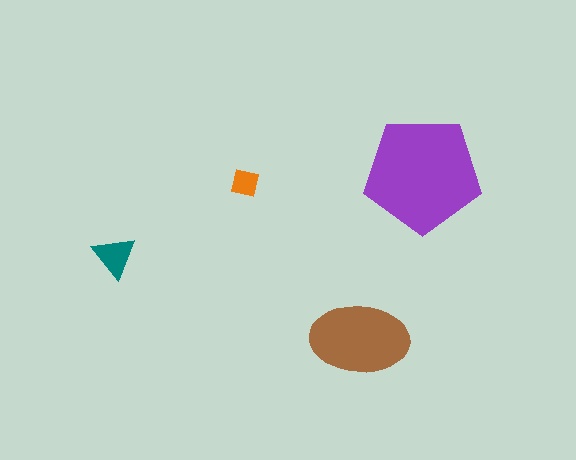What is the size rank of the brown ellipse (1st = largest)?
2nd.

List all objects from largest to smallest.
The purple pentagon, the brown ellipse, the teal triangle, the orange square.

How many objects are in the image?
There are 4 objects in the image.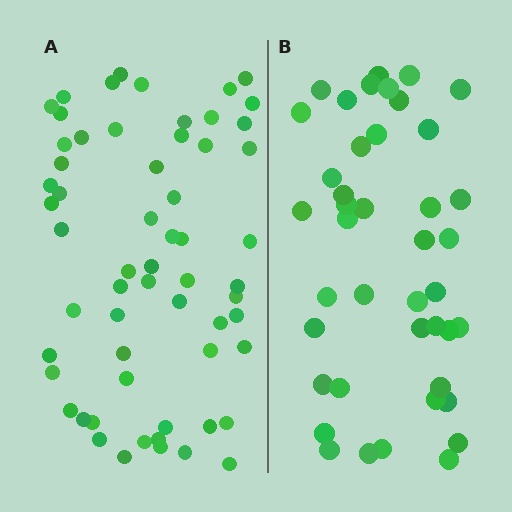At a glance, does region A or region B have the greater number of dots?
Region A (the left region) has more dots.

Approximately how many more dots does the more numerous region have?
Region A has approximately 20 more dots than region B.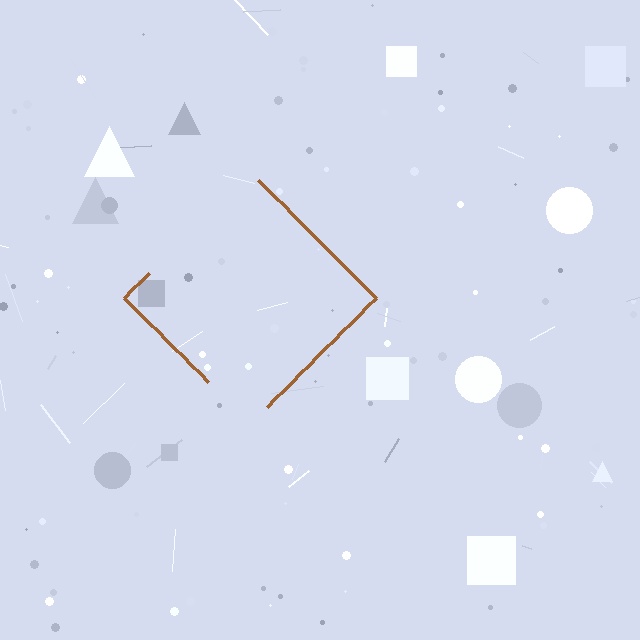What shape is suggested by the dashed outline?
The dashed outline suggests a diamond.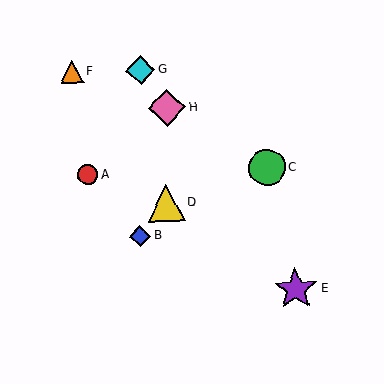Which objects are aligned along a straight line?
Objects E, G, H are aligned along a straight line.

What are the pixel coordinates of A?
Object A is at (88, 175).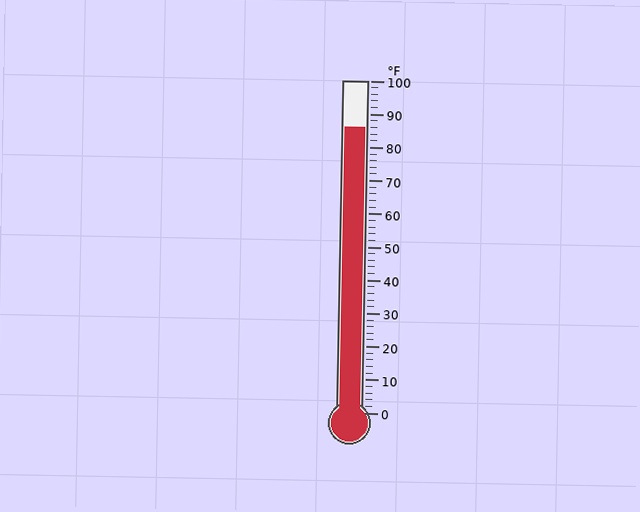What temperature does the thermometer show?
The thermometer shows approximately 86°F.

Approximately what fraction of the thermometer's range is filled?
The thermometer is filled to approximately 85% of its range.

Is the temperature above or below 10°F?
The temperature is above 10°F.